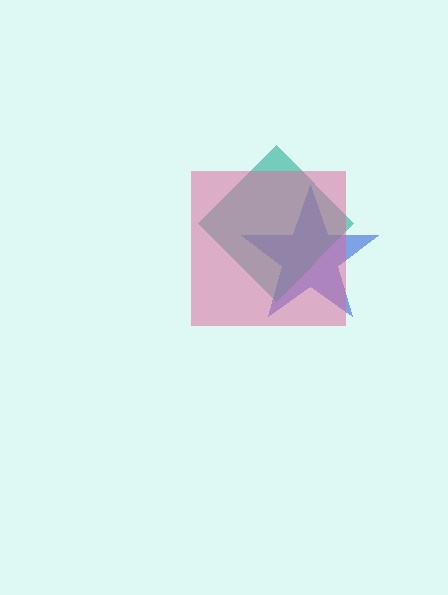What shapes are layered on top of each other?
The layered shapes are: a blue star, a teal diamond, a pink square.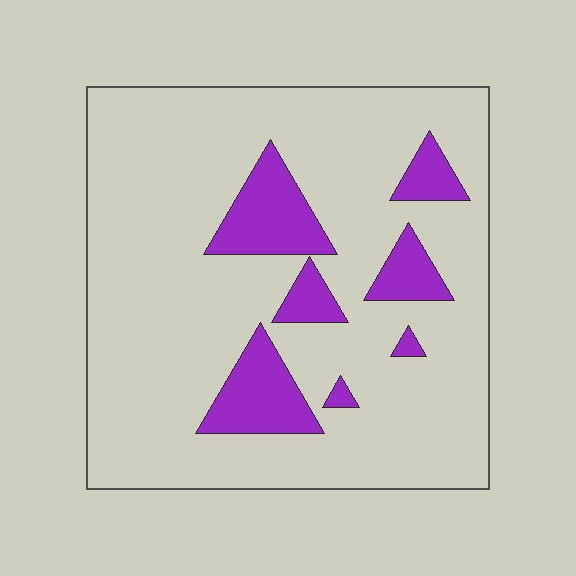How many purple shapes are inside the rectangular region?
7.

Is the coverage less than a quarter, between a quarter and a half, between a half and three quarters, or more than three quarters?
Less than a quarter.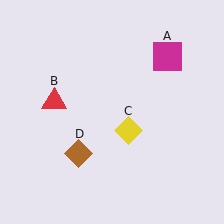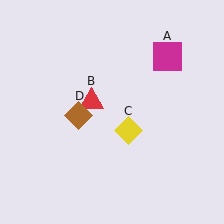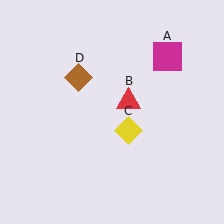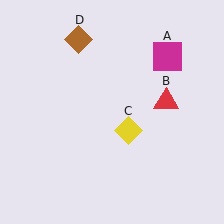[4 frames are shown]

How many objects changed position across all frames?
2 objects changed position: red triangle (object B), brown diamond (object D).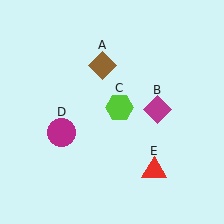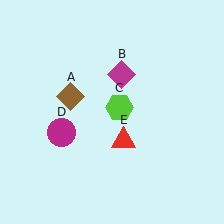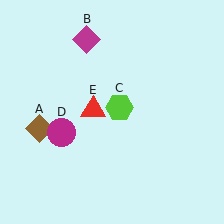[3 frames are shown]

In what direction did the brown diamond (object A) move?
The brown diamond (object A) moved down and to the left.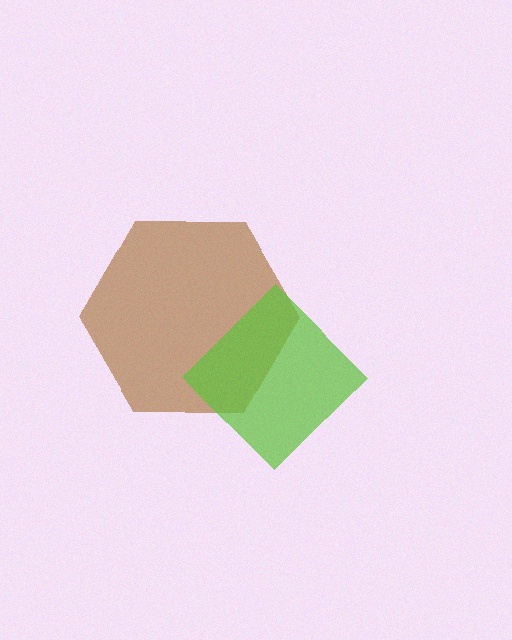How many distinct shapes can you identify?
There are 2 distinct shapes: a brown hexagon, a lime diamond.